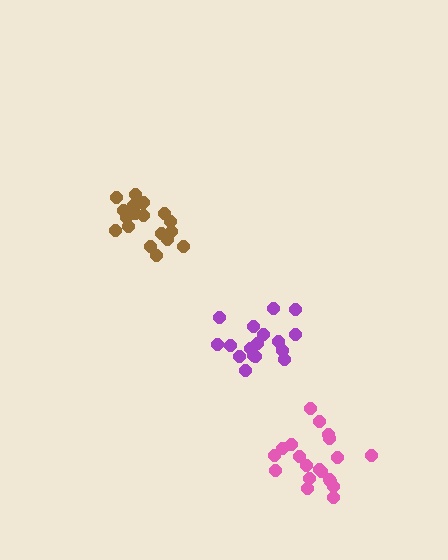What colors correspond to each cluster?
The clusters are colored: pink, purple, brown.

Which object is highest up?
The brown cluster is topmost.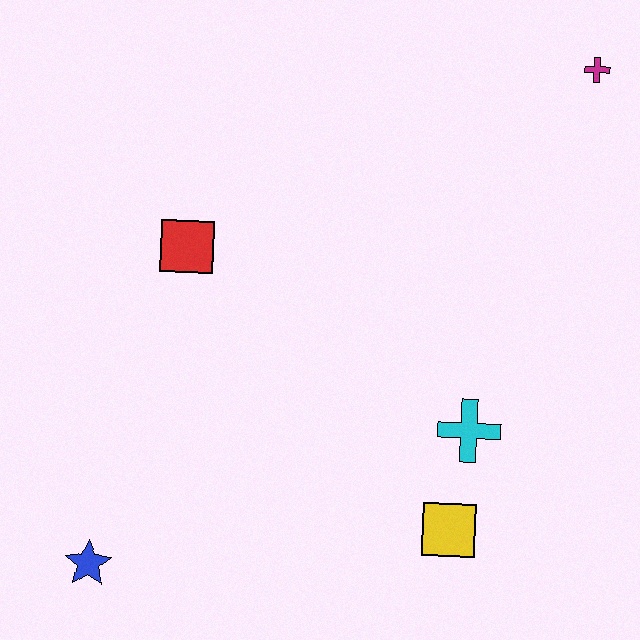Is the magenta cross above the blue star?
Yes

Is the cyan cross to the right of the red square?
Yes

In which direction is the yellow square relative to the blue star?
The yellow square is to the right of the blue star.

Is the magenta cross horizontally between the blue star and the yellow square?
No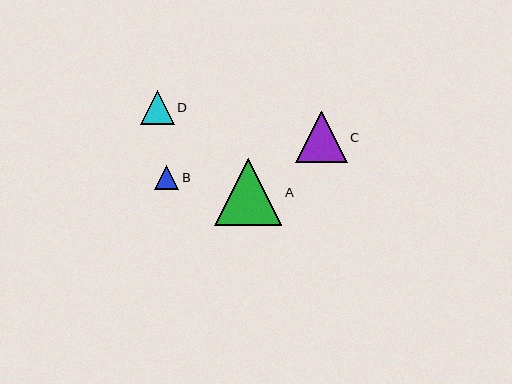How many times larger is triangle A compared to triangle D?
Triangle A is approximately 2.0 times the size of triangle D.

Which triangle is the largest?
Triangle A is the largest with a size of approximately 67 pixels.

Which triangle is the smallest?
Triangle B is the smallest with a size of approximately 24 pixels.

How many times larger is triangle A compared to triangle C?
Triangle A is approximately 1.3 times the size of triangle C.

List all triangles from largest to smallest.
From largest to smallest: A, C, D, B.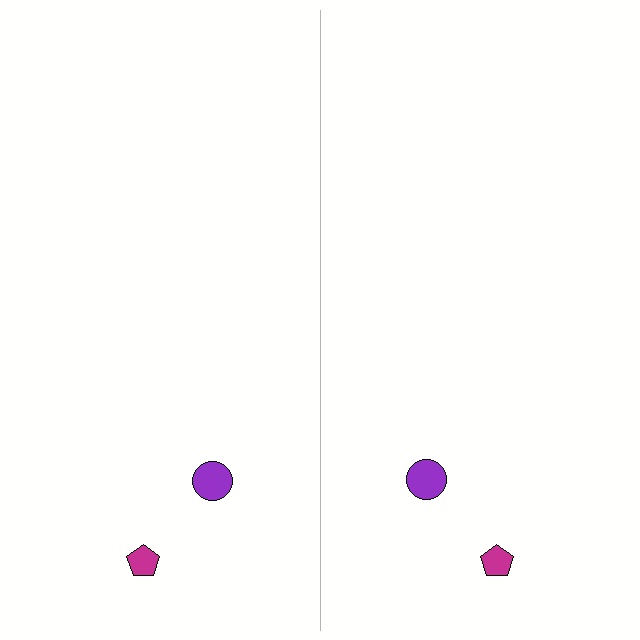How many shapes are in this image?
There are 4 shapes in this image.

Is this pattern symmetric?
Yes, this pattern has bilateral (reflection) symmetry.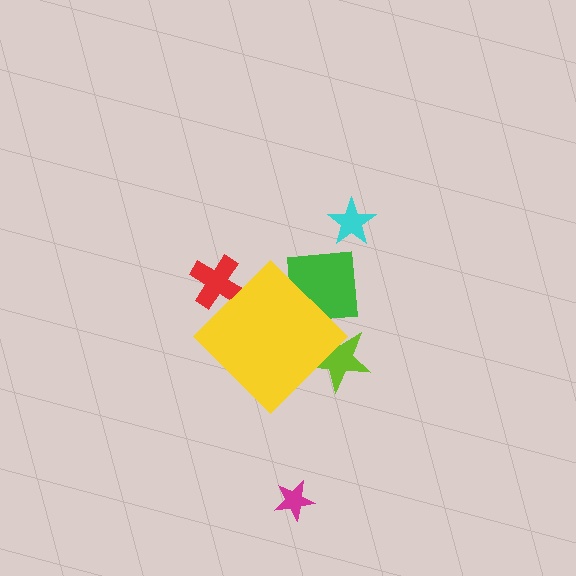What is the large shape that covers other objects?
A yellow diamond.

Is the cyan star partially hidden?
No, the cyan star is fully visible.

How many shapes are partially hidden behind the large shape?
3 shapes are partially hidden.